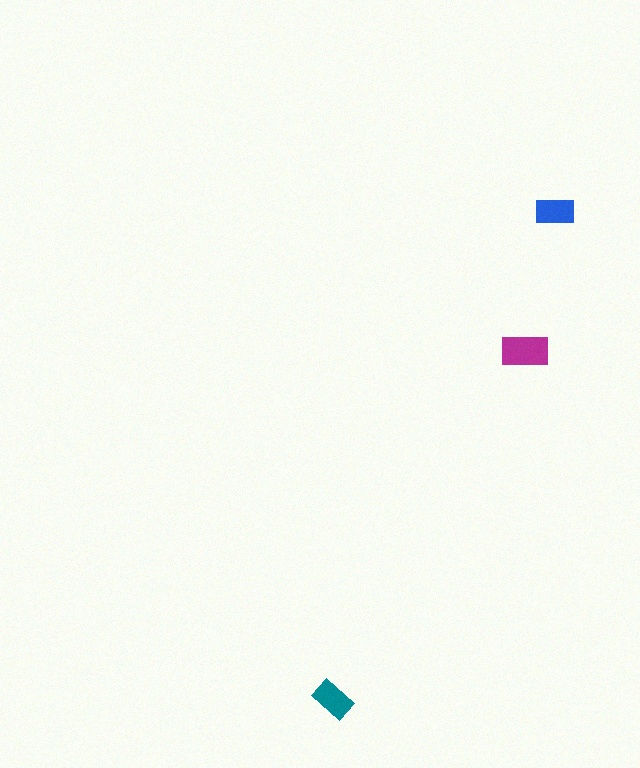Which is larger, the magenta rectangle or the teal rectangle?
The magenta one.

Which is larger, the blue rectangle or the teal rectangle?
The teal one.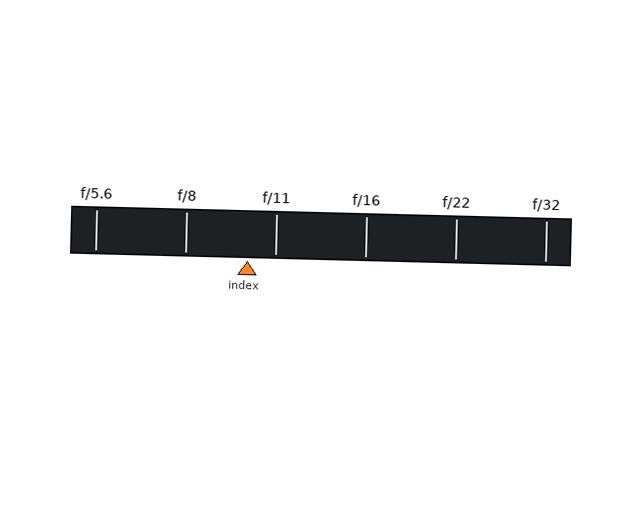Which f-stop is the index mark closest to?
The index mark is closest to f/11.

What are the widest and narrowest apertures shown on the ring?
The widest aperture shown is f/5.6 and the narrowest is f/32.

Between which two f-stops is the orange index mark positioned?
The index mark is between f/8 and f/11.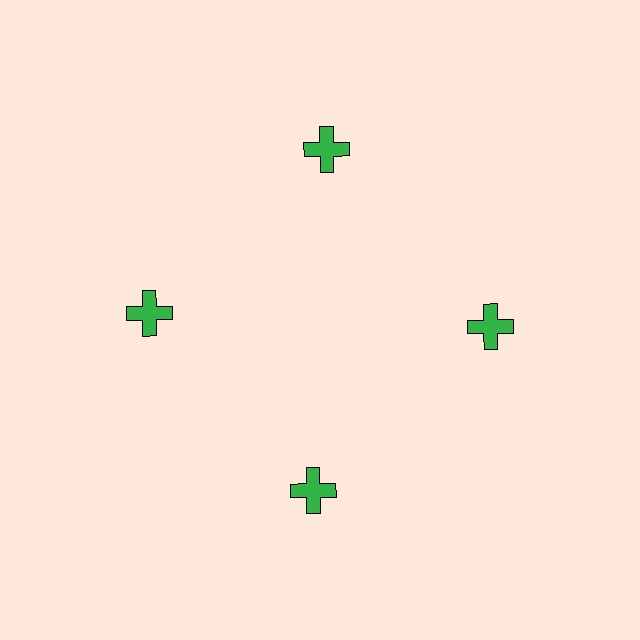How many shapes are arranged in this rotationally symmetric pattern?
There are 4 shapes, arranged in 4 groups of 1.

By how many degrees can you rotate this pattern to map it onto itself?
The pattern maps onto itself every 90 degrees of rotation.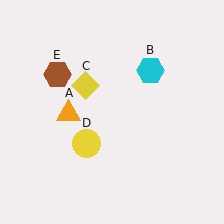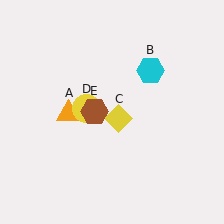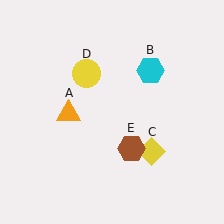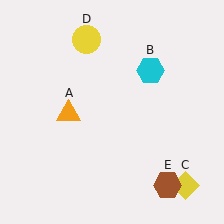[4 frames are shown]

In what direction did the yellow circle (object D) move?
The yellow circle (object D) moved up.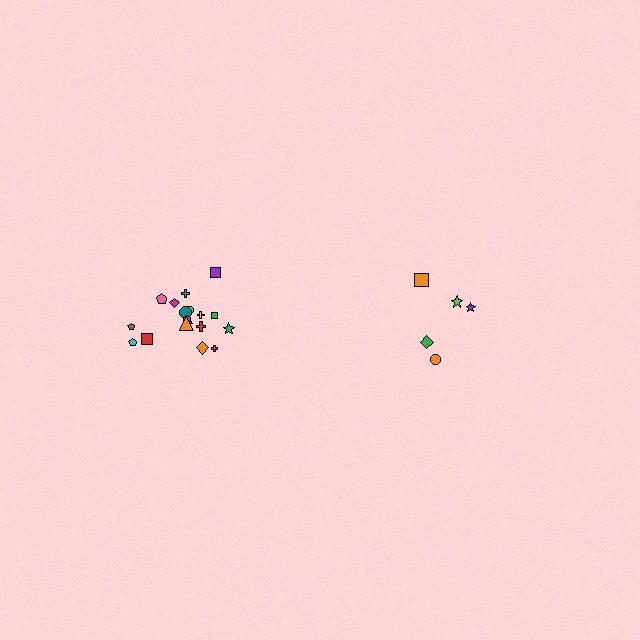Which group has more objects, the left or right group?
The left group.